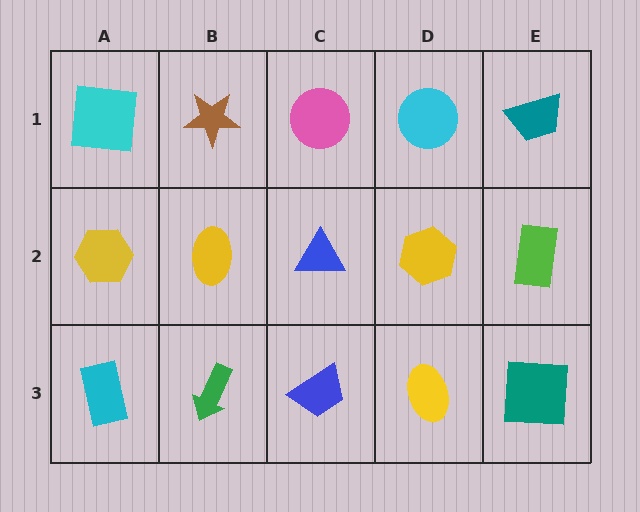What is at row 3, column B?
A green arrow.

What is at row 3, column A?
A cyan rectangle.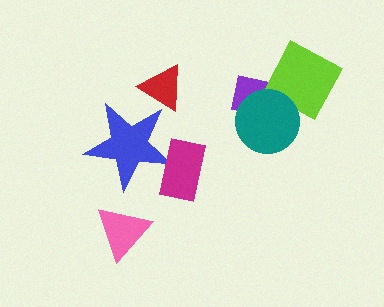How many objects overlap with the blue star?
2 objects overlap with the blue star.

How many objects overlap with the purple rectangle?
2 objects overlap with the purple rectangle.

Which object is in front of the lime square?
The teal circle is in front of the lime square.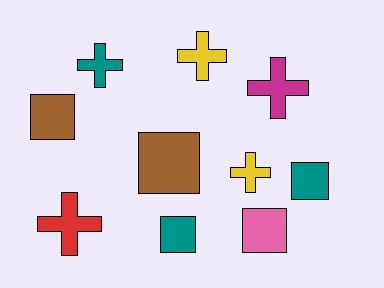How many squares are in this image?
There are 5 squares.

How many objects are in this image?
There are 10 objects.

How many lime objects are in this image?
There are no lime objects.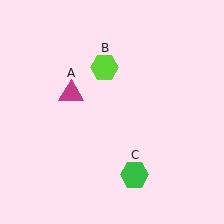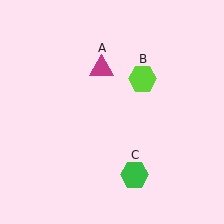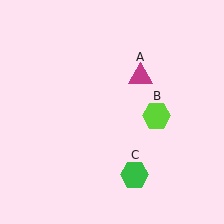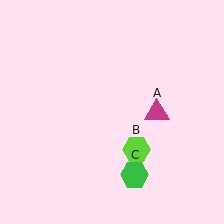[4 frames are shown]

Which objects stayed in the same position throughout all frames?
Green hexagon (object C) remained stationary.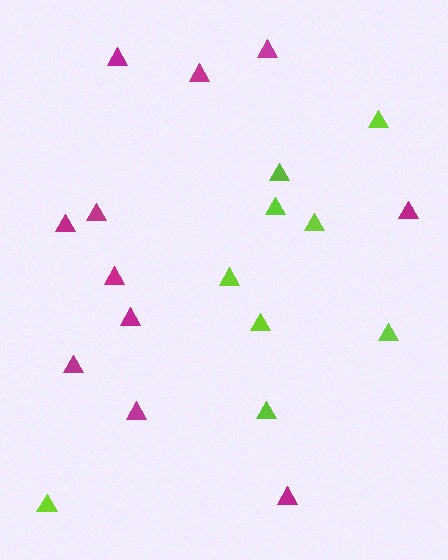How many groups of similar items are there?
There are 2 groups: one group of lime triangles (9) and one group of magenta triangles (11).